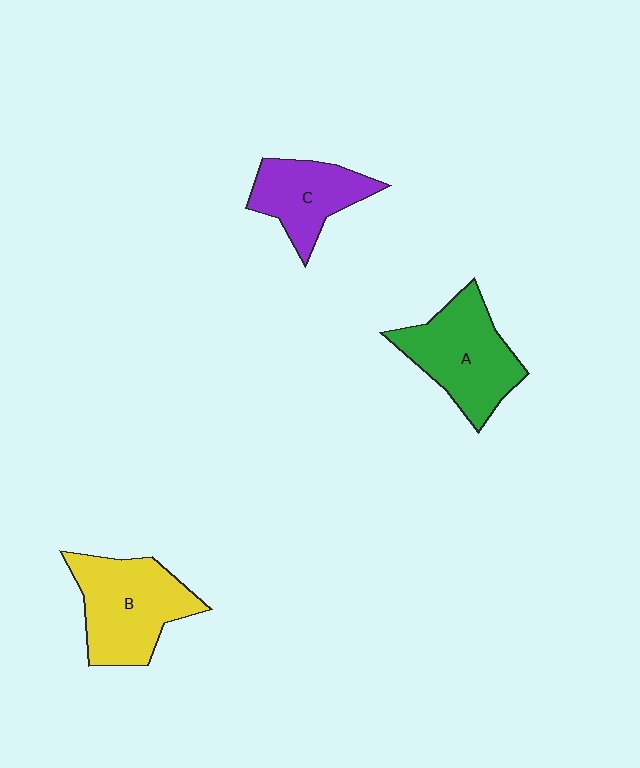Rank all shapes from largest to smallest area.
From largest to smallest: B (yellow), A (green), C (purple).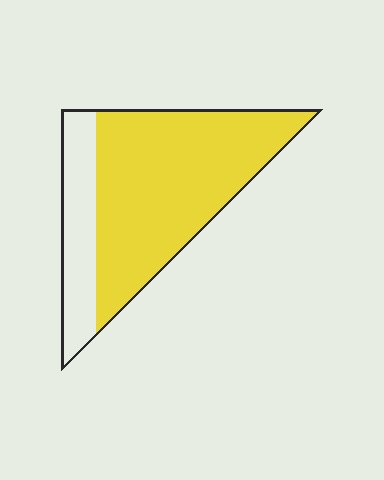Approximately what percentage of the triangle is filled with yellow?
Approximately 75%.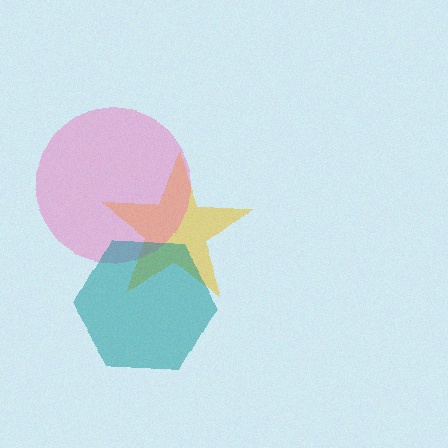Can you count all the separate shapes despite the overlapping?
Yes, there are 3 separate shapes.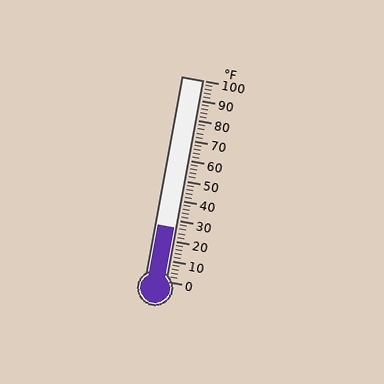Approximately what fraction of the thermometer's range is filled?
The thermometer is filled to approximately 25% of its range.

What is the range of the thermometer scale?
The thermometer scale ranges from 0°F to 100°F.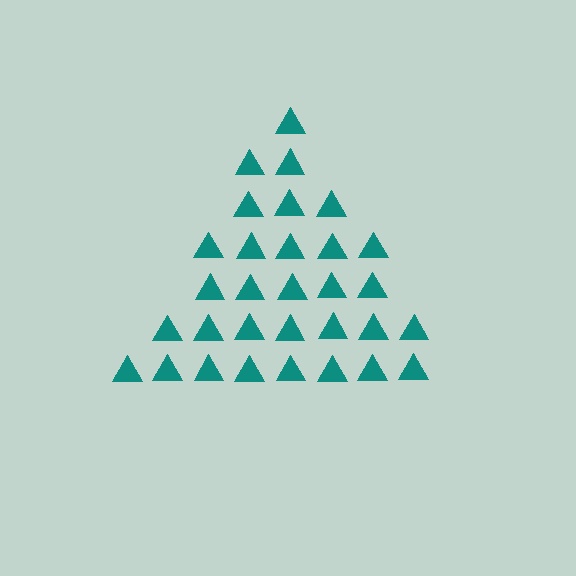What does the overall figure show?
The overall figure shows a triangle.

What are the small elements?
The small elements are triangles.